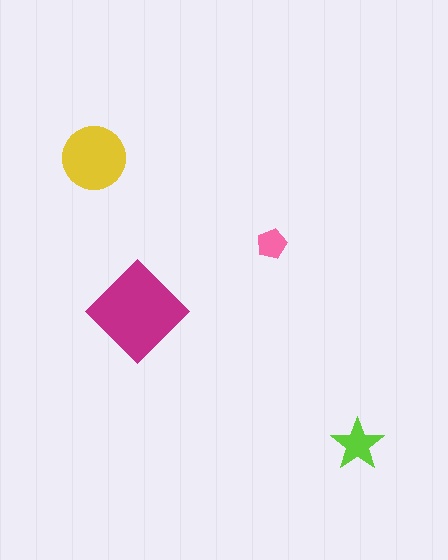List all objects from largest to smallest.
The magenta diamond, the yellow circle, the lime star, the pink pentagon.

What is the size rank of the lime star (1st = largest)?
3rd.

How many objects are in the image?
There are 4 objects in the image.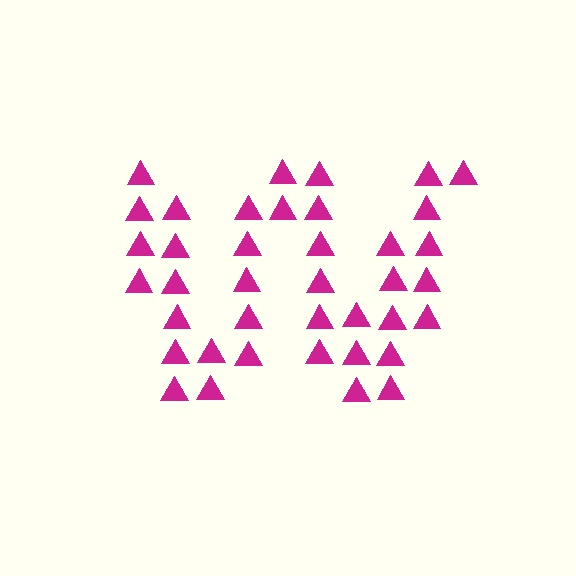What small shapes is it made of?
It is made of small triangles.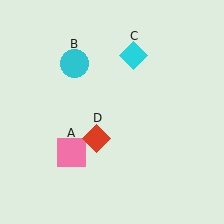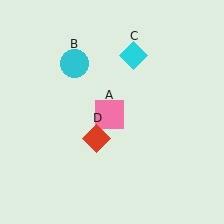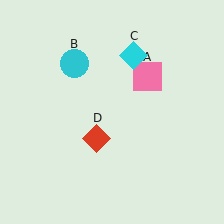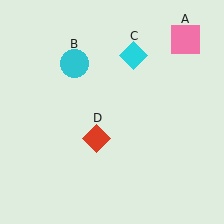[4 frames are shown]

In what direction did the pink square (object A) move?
The pink square (object A) moved up and to the right.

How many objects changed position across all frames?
1 object changed position: pink square (object A).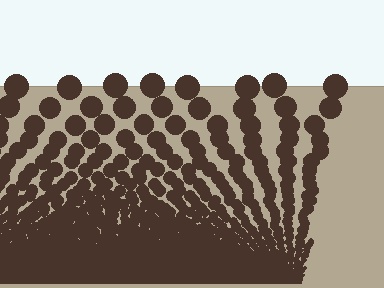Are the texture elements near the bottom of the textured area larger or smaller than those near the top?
Smaller. The gradient is inverted — elements near the bottom are smaller and denser.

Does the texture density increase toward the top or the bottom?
Density increases toward the bottom.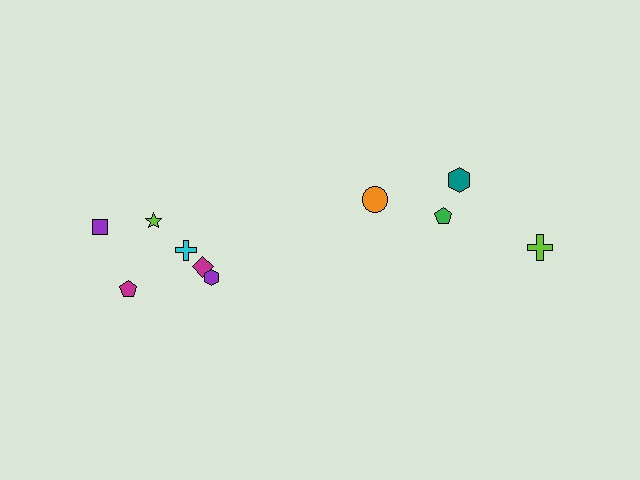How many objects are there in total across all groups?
There are 10 objects.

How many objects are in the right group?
There are 4 objects.